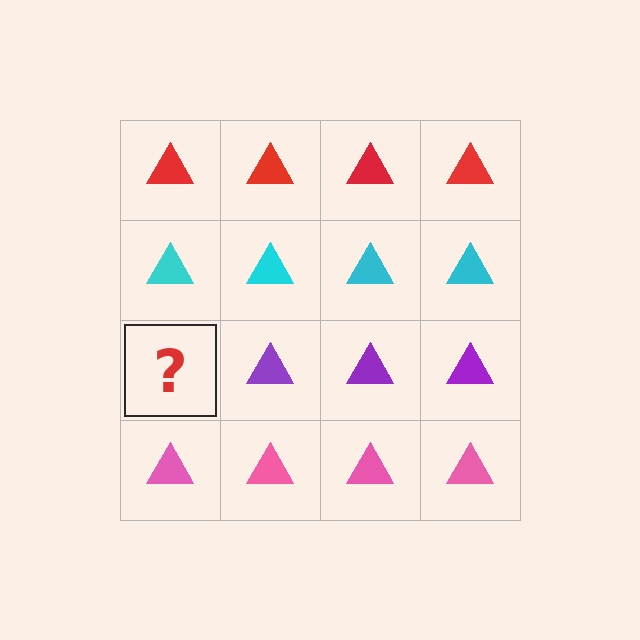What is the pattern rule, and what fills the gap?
The rule is that each row has a consistent color. The gap should be filled with a purple triangle.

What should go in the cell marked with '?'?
The missing cell should contain a purple triangle.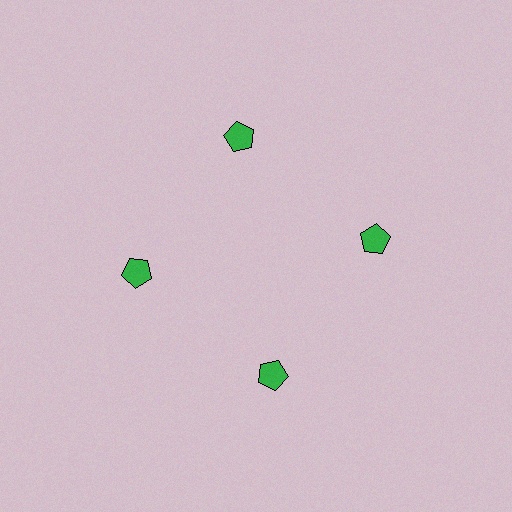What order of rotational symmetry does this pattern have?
This pattern has 4-fold rotational symmetry.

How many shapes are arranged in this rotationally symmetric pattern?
There are 4 shapes, arranged in 4 groups of 1.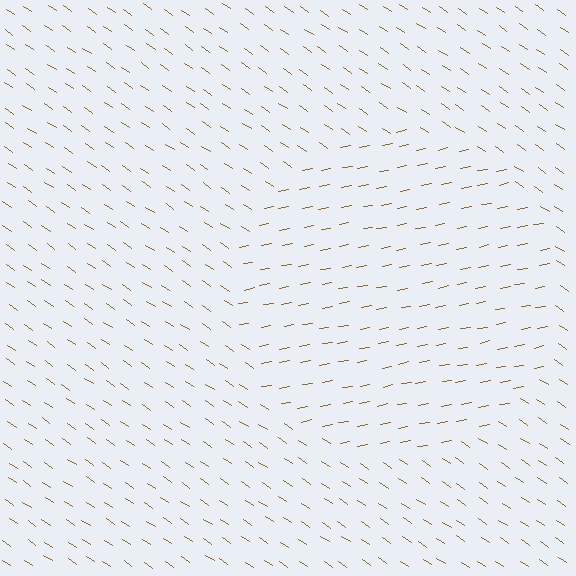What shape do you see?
I see a circle.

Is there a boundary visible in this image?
Yes, there is a texture boundary formed by a change in line orientation.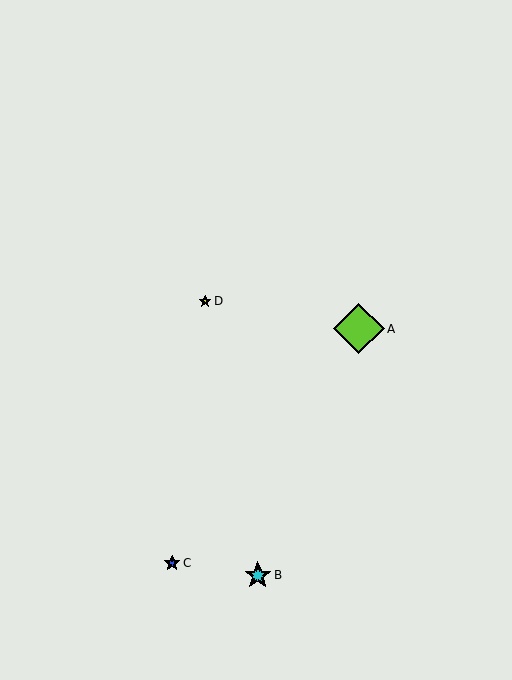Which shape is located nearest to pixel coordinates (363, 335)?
The lime diamond (labeled A) at (359, 329) is nearest to that location.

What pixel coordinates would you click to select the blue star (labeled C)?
Click at (172, 563) to select the blue star C.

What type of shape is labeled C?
Shape C is a blue star.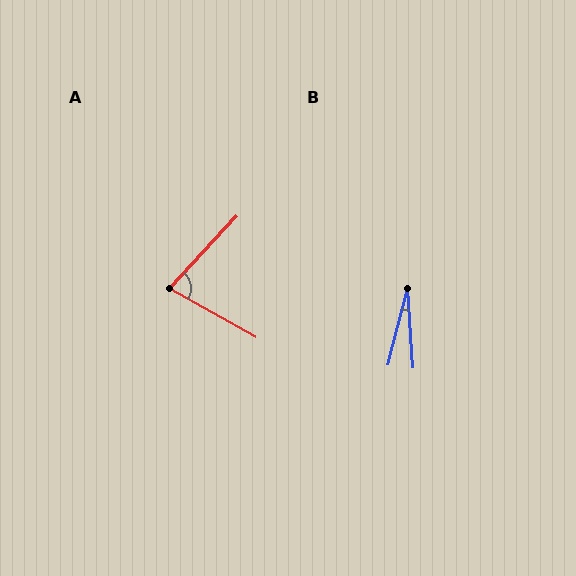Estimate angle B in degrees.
Approximately 18 degrees.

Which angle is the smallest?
B, at approximately 18 degrees.